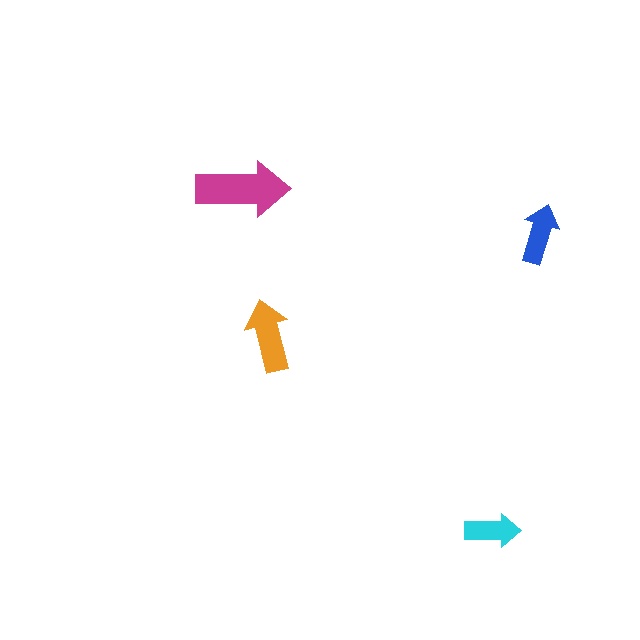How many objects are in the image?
There are 4 objects in the image.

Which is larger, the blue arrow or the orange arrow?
The orange one.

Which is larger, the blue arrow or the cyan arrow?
The blue one.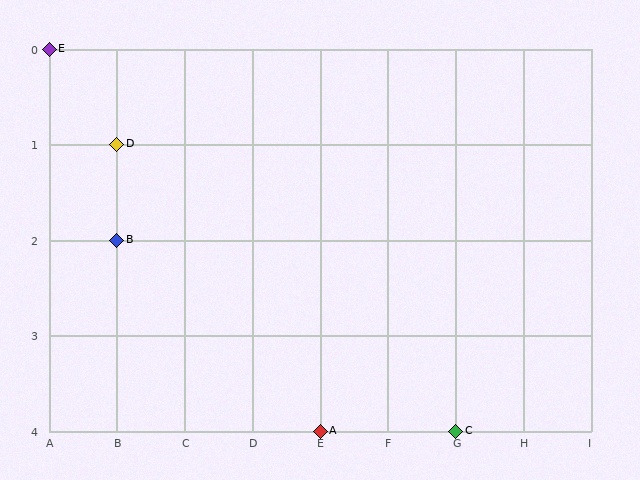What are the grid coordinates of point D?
Point D is at grid coordinates (B, 1).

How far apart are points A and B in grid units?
Points A and B are 3 columns and 2 rows apart (about 3.6 grid units diagonally).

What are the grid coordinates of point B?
Point B is at grid coordinates (B, 2).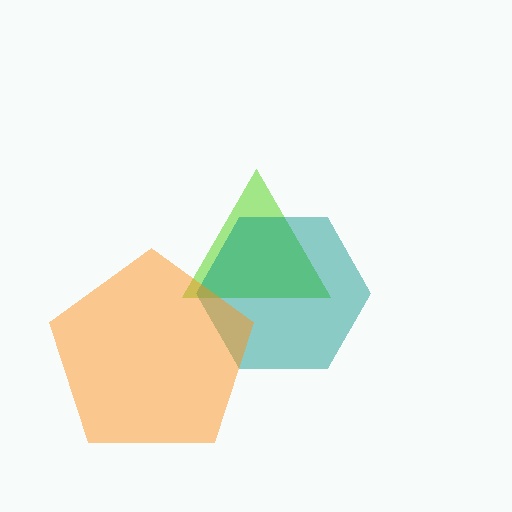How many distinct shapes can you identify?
There are 3 distinct shapes: a lime triangle, a teal hexagon, an orange pentagon.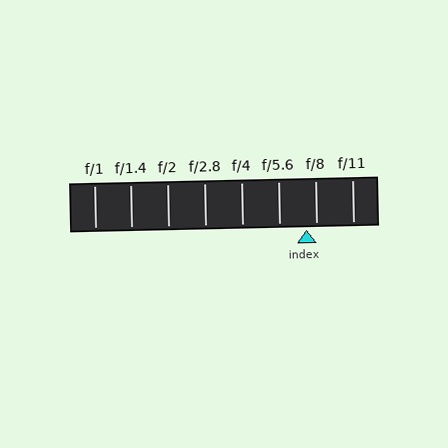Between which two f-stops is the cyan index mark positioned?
The index mark is between f/5.6 and f/8.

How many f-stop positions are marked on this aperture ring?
There are 8 f-stop positions marked.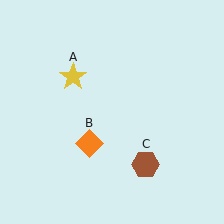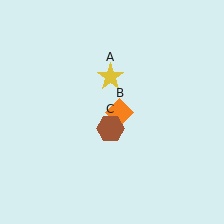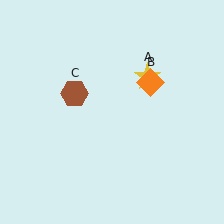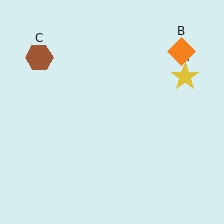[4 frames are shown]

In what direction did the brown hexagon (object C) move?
The brown hexagon (object C) moved up and to the left.